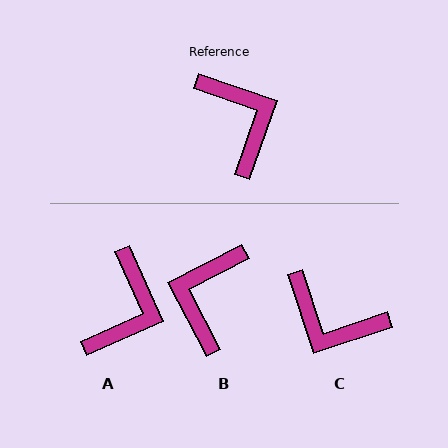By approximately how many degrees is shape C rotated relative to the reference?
Approximately 142 degrees clockwise.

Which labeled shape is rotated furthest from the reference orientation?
C, about 142 degrees away.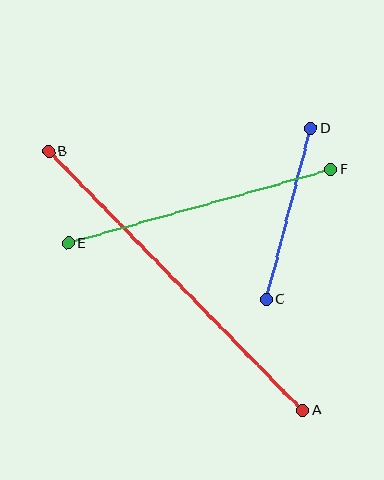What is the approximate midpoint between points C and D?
The midpoint is at approximately (288, 214) pixels.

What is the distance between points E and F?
The distance is approximately 273 pixels.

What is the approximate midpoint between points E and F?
The midpoint is at approximately (199, 206) pixels.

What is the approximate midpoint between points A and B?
The midpoint is at approximately (176, 281) pixels.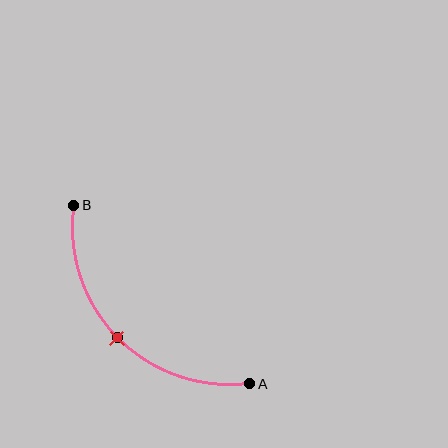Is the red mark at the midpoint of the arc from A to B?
Yes. The red mark lies on the arc at equal arc-length from both A and B — it is the arc midpoint.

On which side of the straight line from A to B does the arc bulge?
The arc bulges below and to the left of the straight line connecting A and B.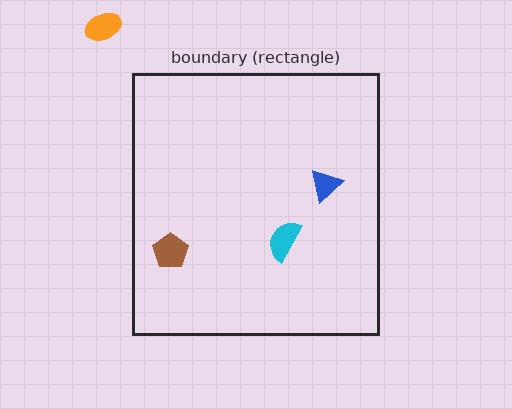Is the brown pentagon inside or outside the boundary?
Inside.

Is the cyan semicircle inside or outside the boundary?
Inside.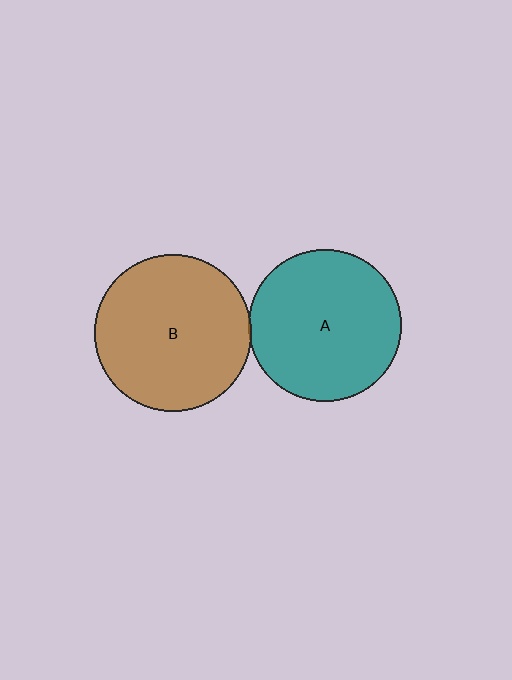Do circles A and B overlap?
Yes.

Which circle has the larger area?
Circle B (brown).